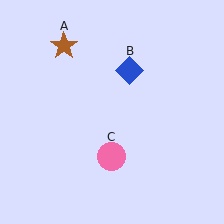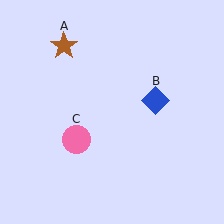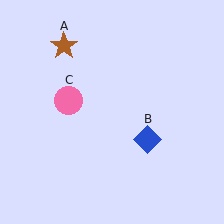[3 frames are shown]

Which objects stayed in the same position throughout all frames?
Brown star (object A) remained stationary.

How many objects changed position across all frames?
2 objects changed position: blue diamond (object B), pink circle (object C).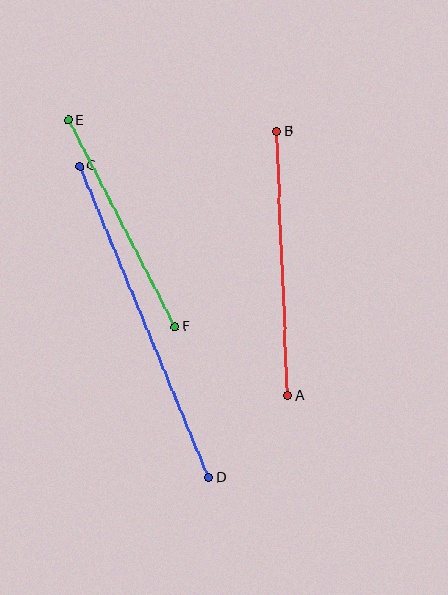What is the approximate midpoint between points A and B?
The midpoint is at approximately (282, 264) pixels.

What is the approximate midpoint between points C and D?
The midpoint is at approximately (144, 322) pixels.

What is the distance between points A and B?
The distance is approximately 264 pixels.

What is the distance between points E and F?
The distance is approximately 232 pixels.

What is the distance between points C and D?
The distance is approximately 337 pixels.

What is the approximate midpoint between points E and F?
The midpoint is at approximately (122, 224) pixels.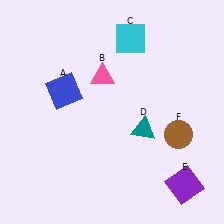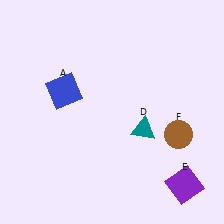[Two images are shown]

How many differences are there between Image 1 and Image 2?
There are 2 differences between the two images.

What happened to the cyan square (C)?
The cyan square (C) was removed in Image 2. It was in the top-right area of Image 1.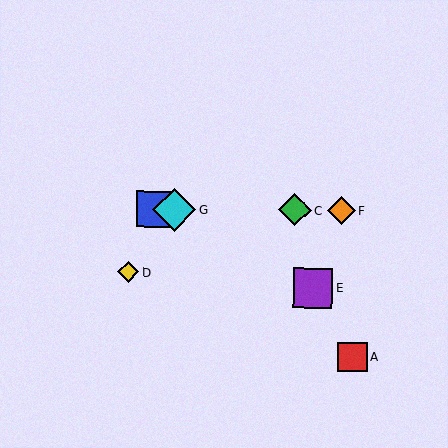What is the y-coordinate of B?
Object B is at y≈209.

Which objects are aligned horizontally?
Objects B, C, F, G are aligned horizontally.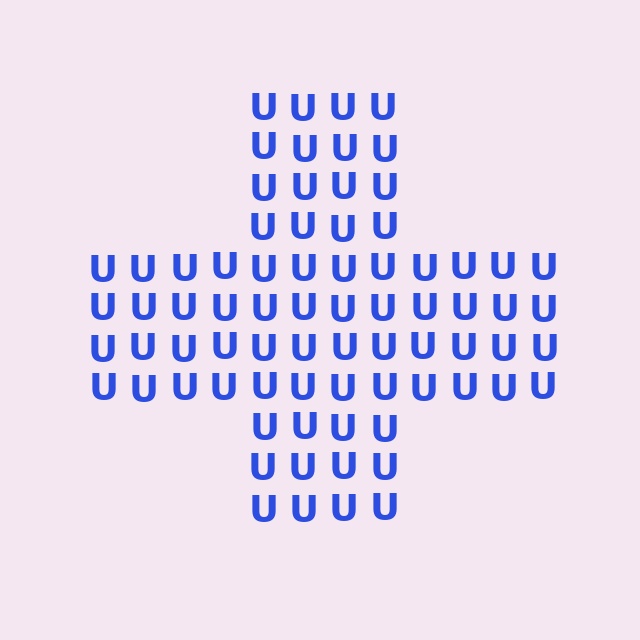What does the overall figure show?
The overall figure shows a cross.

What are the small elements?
The small elements are letter U's.